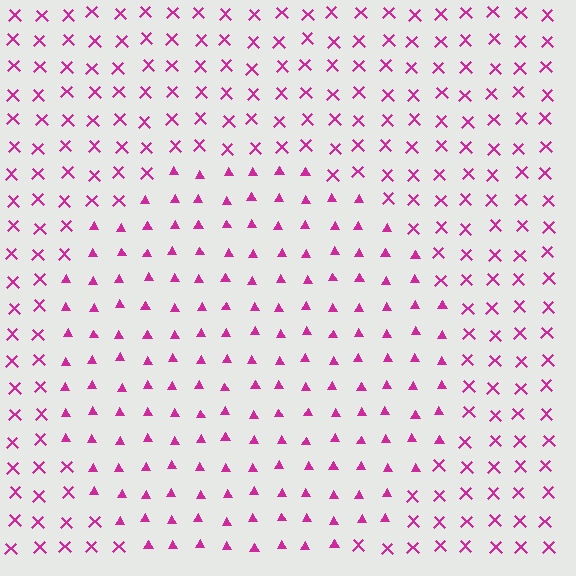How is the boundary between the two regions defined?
The boundary is defined by a change in element shape: triangles inside vs. X marks outside. All elements share the same color and spacing.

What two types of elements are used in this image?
The image uses triangles inside the circle region and X marks outside it.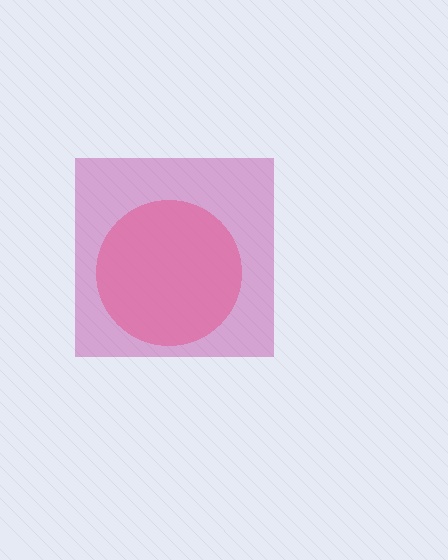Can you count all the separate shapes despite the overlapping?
Yes, there are 2 separate shapes.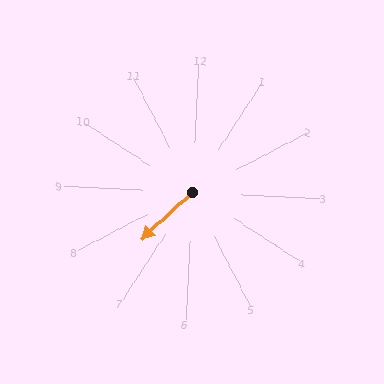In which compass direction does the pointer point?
Southwest.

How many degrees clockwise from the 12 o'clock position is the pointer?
Approximately 224 degrees.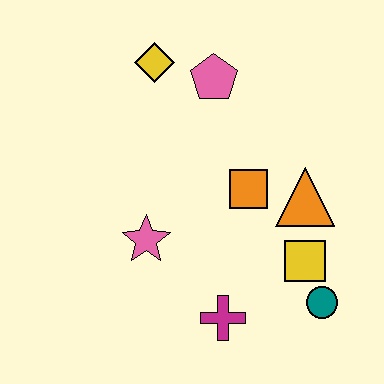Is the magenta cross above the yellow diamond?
No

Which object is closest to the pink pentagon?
The yellow diamond is closest to the pink pentagon.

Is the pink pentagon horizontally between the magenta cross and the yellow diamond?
Yes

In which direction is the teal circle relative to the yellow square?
The teal circle is below the yellow square.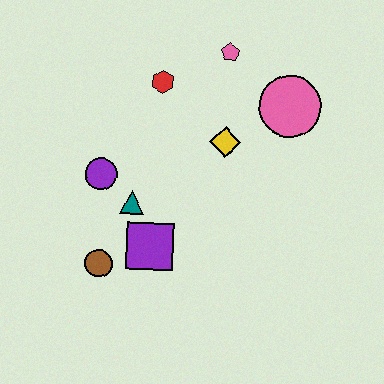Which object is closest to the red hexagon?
The pink pentagon is closest to the red hexagon.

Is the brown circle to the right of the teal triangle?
No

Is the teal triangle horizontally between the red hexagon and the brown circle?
Yes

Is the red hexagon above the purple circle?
Yes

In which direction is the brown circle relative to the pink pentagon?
The brown circle is below the pink pentagon.